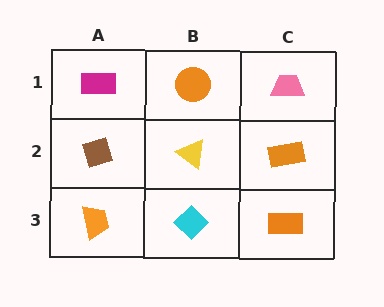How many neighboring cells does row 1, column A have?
2.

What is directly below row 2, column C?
An orange rectangle.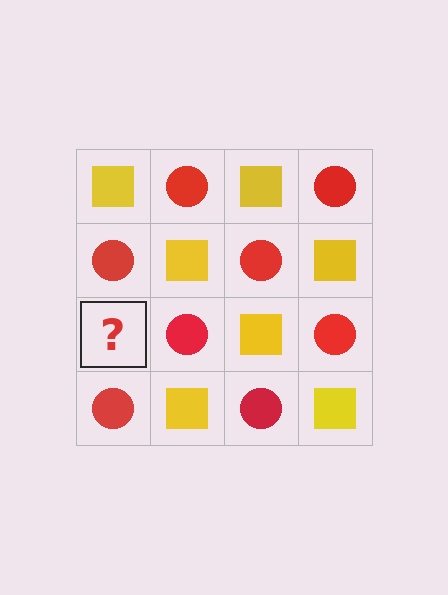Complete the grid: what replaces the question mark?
The question mark should be replaced with a yellow square.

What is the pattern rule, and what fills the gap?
The rule is that it alternates yellow square and red circle in a checkerboard pattern. The gap should be filled with a yellow square.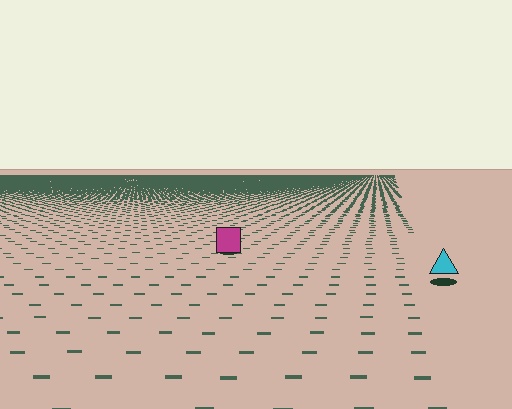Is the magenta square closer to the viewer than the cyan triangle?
No. The cyan triangle is closer — you can tell from the texture gradient: the ground texture is coarser near it.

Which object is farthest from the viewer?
The magenta square is farthest from the viewer. It appears smaller and the ground texture around it is denser.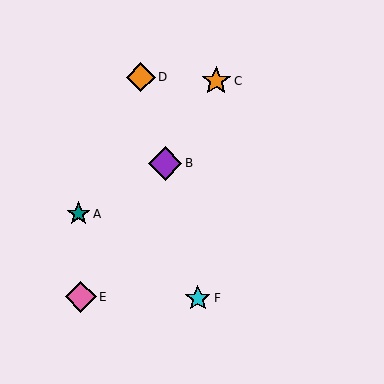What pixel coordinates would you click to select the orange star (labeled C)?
Click at (216, 81) to select the orange star C.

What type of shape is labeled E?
Shape E is a pink diamond.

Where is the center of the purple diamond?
The center of the purple diamond is at (165, 163).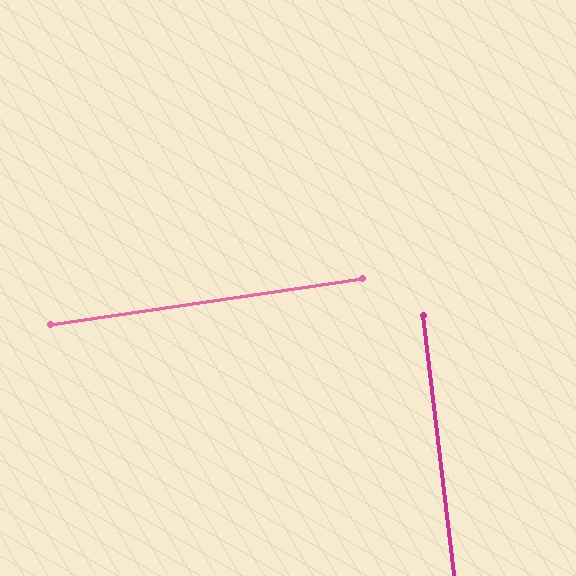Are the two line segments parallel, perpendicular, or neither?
Perpendicular — they meet at approximately 89°.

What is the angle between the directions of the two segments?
Approximately 89 degrees.